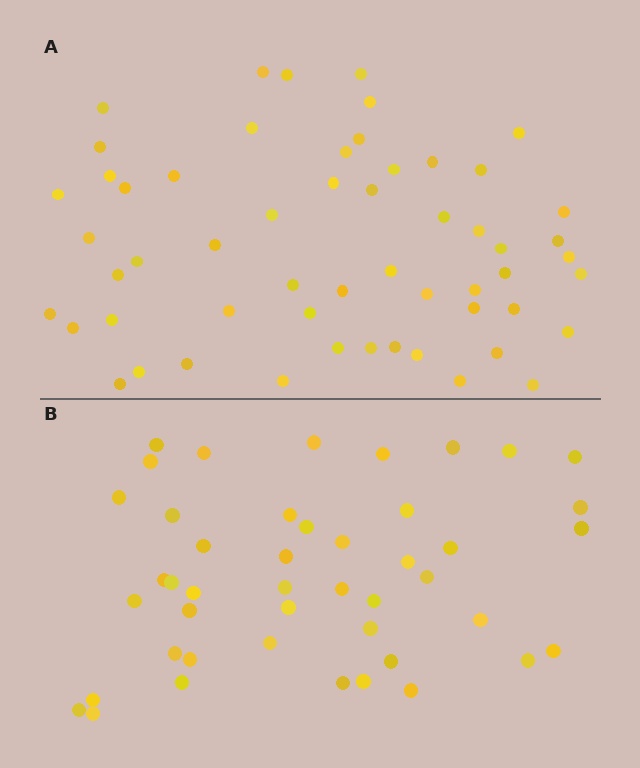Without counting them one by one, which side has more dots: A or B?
Region A (the top region) has more dots.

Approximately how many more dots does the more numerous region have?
Region A has roughly 12 or so more dots than region B.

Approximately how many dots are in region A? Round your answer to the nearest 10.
About 60 dots. (The exact count is 56, which rounds to 60.)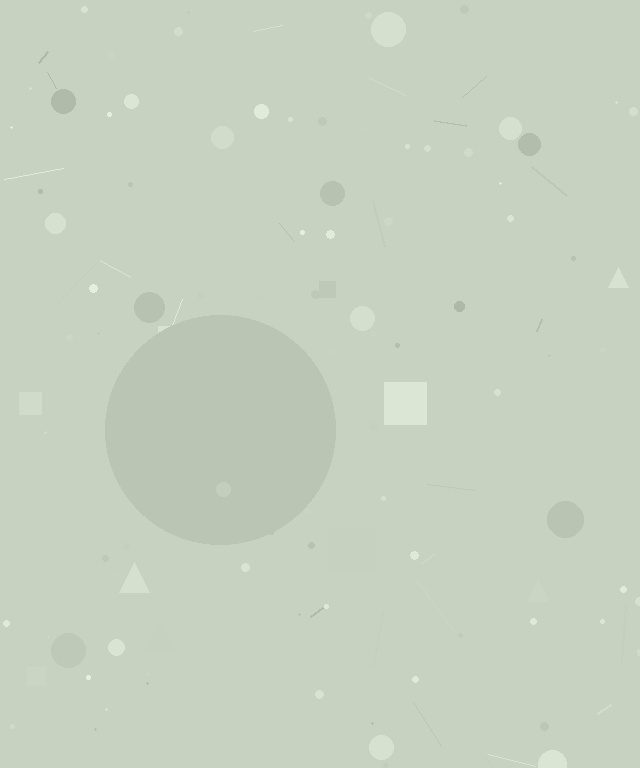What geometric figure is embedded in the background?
A circle is embedded in the background.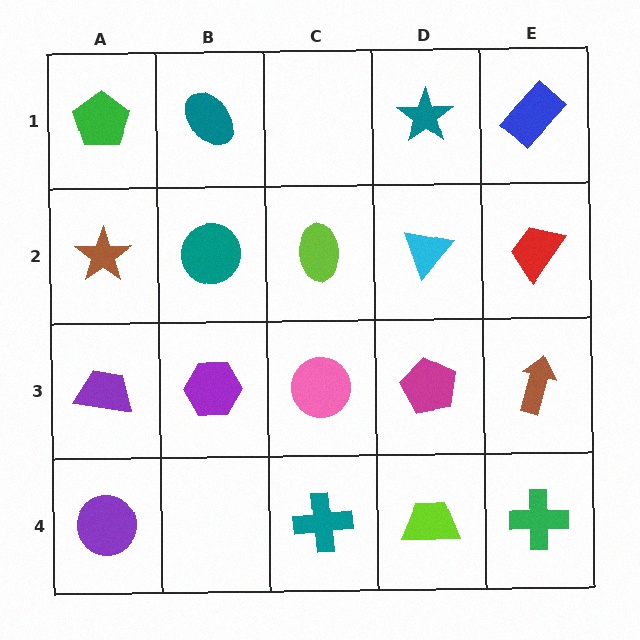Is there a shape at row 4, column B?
No, that cell is empty.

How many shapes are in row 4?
4 shapes.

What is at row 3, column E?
A brown arrow.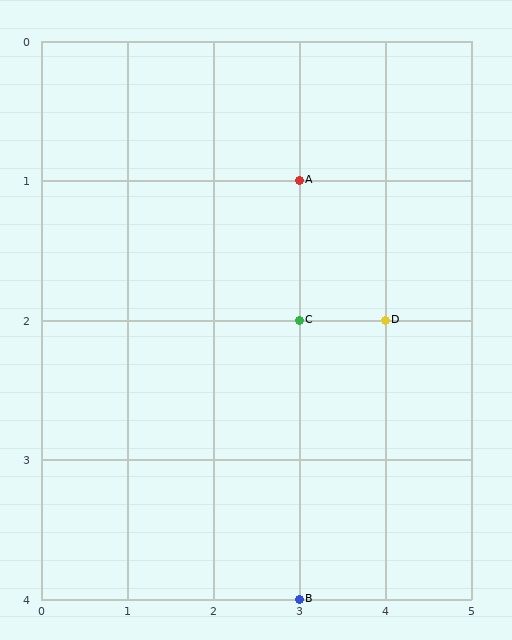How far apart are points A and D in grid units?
Points A and D are 1 column and 1 row apart (about 1.4 grid units diagonally).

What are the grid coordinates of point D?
Point D is at grid coordinates (4, 2).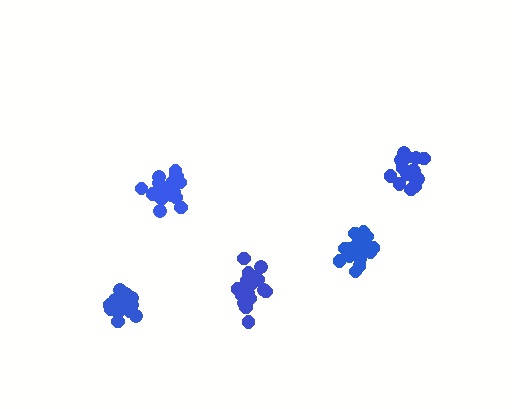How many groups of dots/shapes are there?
There are 5 groups.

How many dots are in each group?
Group 1: 20 dots, Group 2: 17 dots, Group 3: 20 dots, Group 4: 18 dots, Group 5: 21 dots (96 total).